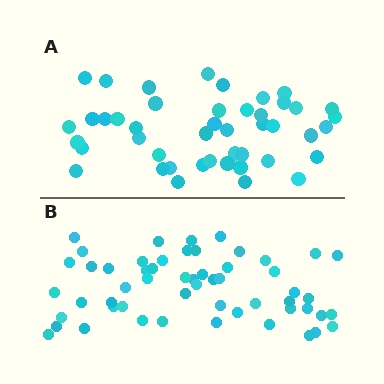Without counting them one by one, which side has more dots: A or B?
Region B (the bottom region) has more dots.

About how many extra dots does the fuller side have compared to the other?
Region B has roughly 10 or so more dots than region A.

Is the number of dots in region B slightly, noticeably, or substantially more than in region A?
Region B has only slightly more — the two regions are fairly close. The ratio is roughly 1.2 to 1.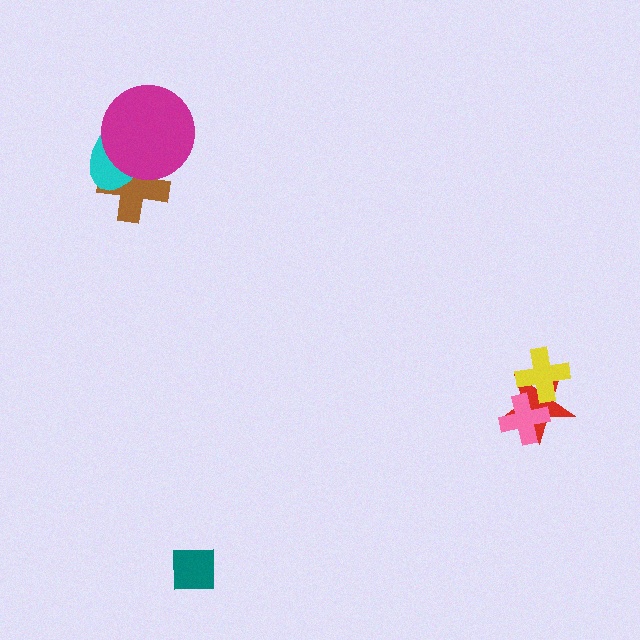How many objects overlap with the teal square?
0 objects overlap with the teal square.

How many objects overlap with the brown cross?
2 objects overlap with the brown cross.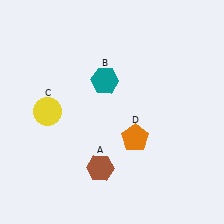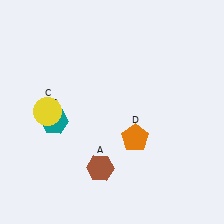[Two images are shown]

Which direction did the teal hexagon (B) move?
The teal hexagon (B) moved left.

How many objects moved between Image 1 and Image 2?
1 object moved between the two images.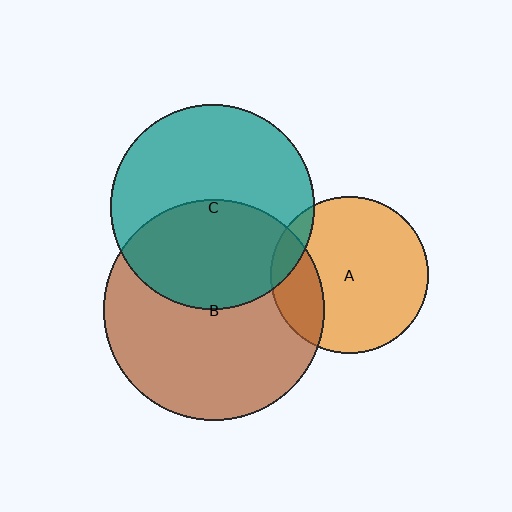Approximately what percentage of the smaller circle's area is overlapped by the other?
Approximately 45%.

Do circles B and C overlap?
Yes.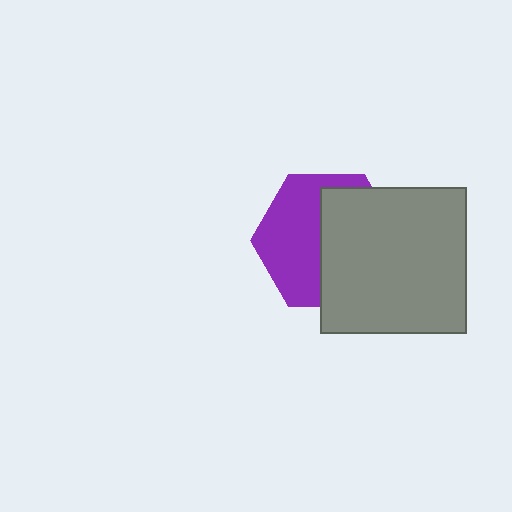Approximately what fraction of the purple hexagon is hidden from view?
Roughly 52% of the purple hexagon is hidden behind the gray square.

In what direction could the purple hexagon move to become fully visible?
The purple hexagon could move left. That would shift it out from behind the gray square entirely.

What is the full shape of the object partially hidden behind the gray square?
The partially hidden object is a purple hexagon.